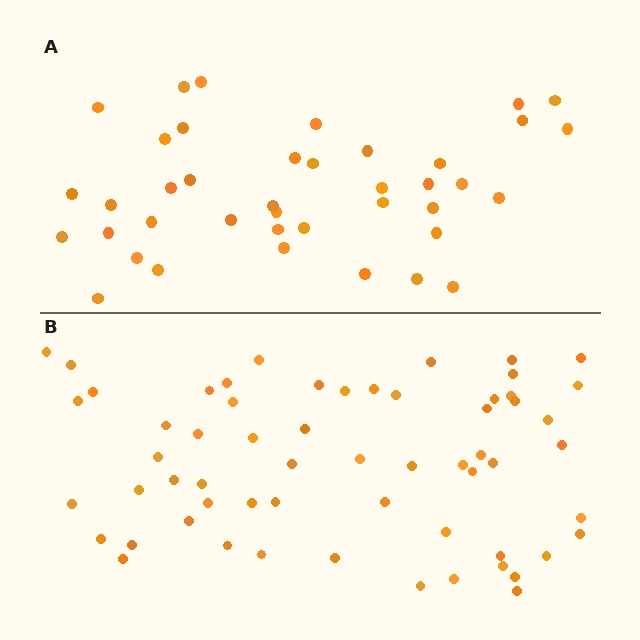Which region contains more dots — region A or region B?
Region B (the bottom region) has more dots.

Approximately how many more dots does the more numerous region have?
Region B has approximately 20 more dots than region A.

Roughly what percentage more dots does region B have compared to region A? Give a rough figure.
About 50% more.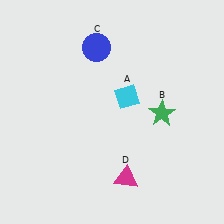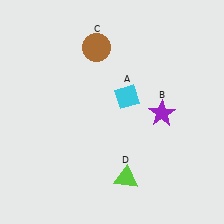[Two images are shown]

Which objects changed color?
B changed from green to purple. C changed from blue to brown. D changed from magenta to lime.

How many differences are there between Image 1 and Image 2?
There are 3 differences between the two images.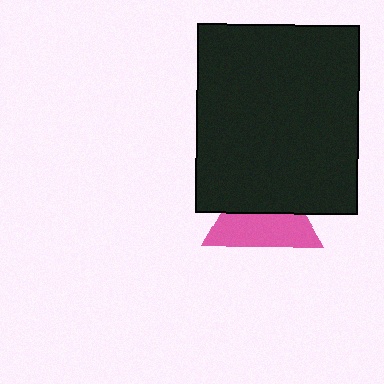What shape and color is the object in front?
The object in front is a black rectangle.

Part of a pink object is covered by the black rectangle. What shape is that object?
It is a triangle.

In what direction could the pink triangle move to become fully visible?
The pink triangle could move down. That would shift it out from behind the black rectangle entirely.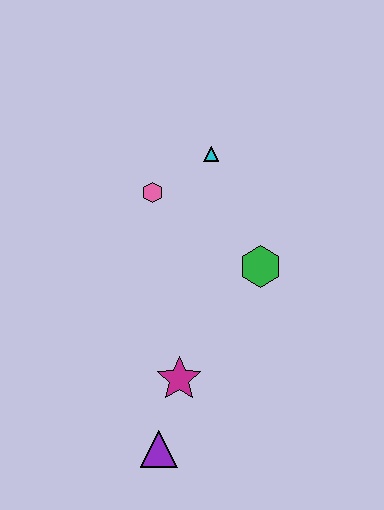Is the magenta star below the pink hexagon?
Yes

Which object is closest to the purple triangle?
The magenta star is closest to the purple triangle.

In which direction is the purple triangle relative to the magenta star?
The purple triangle is below the magenta star.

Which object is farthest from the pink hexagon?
The purple triangle is farthest from the pink hexagon.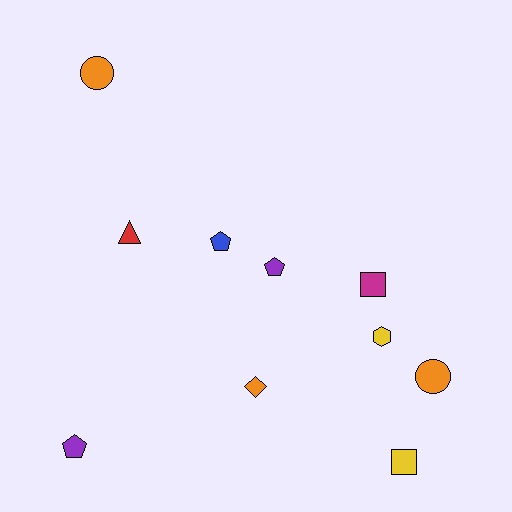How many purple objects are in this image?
There are 2 purple objects.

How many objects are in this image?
There are 10 objects.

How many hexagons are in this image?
There is 1 hexagon.